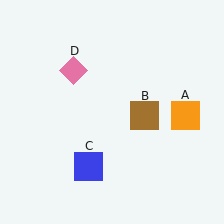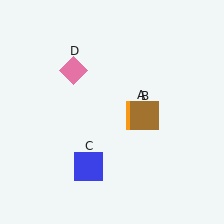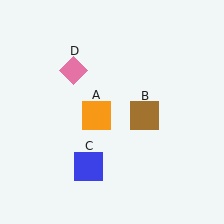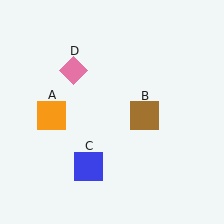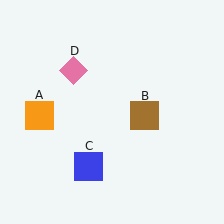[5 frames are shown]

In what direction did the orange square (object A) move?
The orange square (object A) moved left.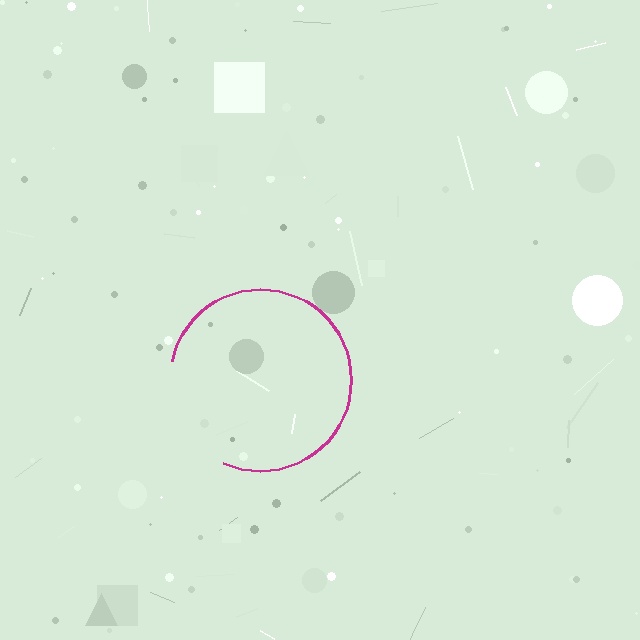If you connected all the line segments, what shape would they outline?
They would outline a circle.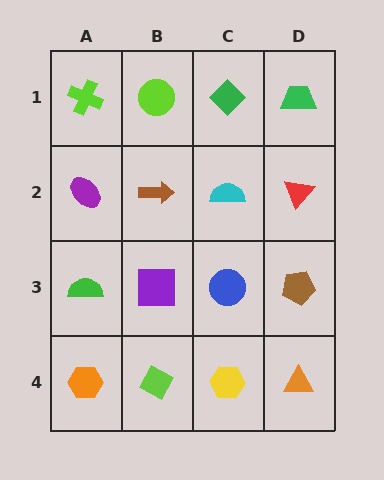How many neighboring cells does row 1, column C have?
3.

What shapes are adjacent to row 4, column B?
A purple square (row 3, column B), an orange hexagon (row 4, column A), a yellow hexagon (row 4, column C).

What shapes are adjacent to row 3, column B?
A brown arrow (row 2, column B), a lime diamond (row 4, column B), a green semicircle (row 3, column A), a blue circle (row 3, column C).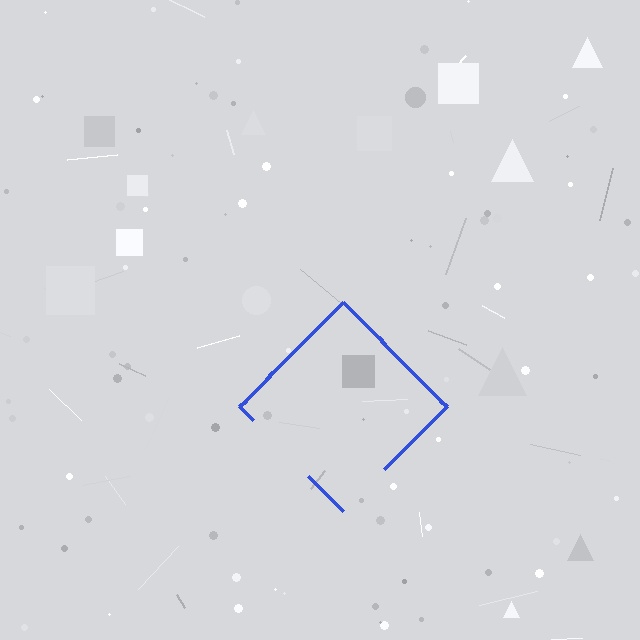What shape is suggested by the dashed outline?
The dashed outline suggests a diamond.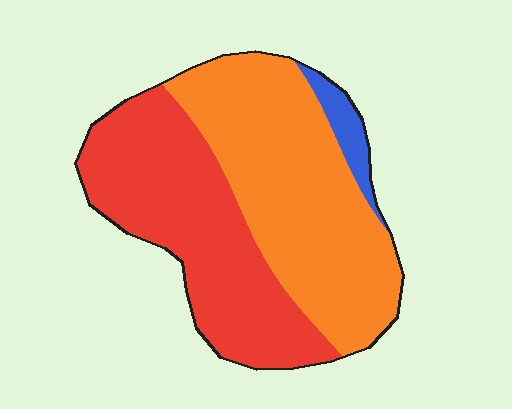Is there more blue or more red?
Red.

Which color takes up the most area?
Orange, at roughly 50%.